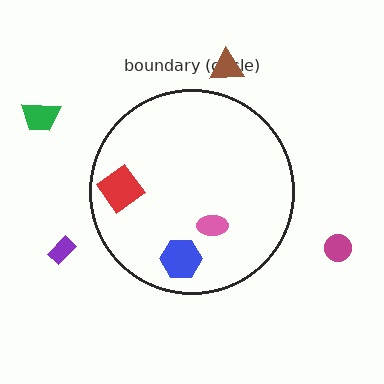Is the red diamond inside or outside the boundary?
Inside.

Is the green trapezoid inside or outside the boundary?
Outside.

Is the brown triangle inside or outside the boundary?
Outside.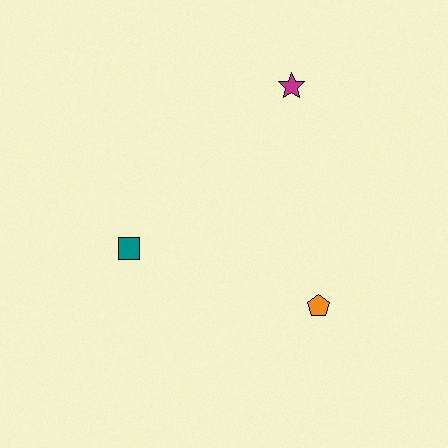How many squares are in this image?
There is 1 square.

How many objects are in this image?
There are 3 objects.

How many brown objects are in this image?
There are no brown objects.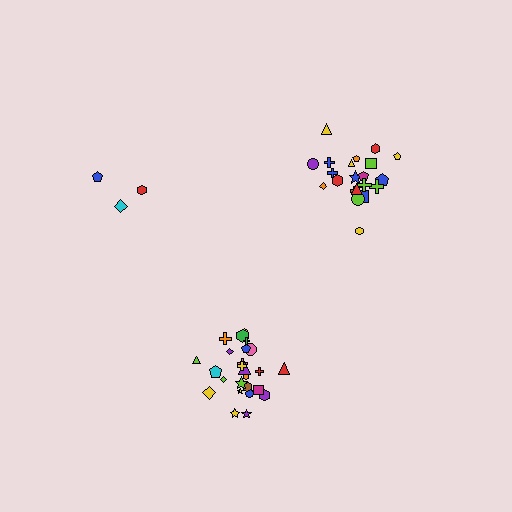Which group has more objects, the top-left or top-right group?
The top-right group.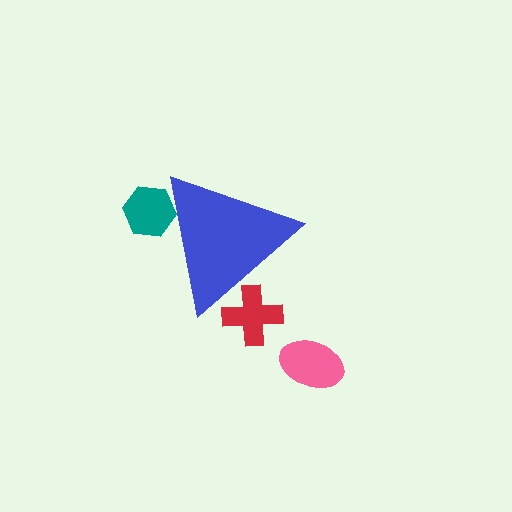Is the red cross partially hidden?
Yes, the red cross is partially hidden behind the blue triangle.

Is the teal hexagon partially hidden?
Yes, the teal hexagon is partially hidden behind the blue triangle.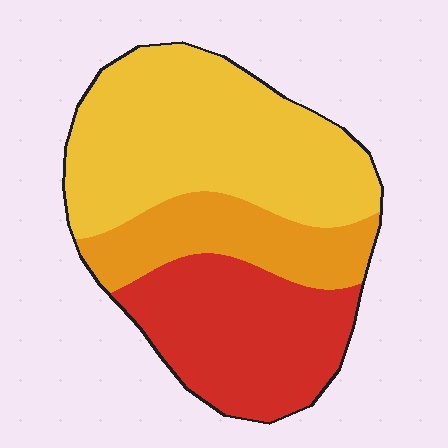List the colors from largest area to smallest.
From largest to smallest: yellow, red, orange.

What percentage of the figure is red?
Red covers 32% of the figure.